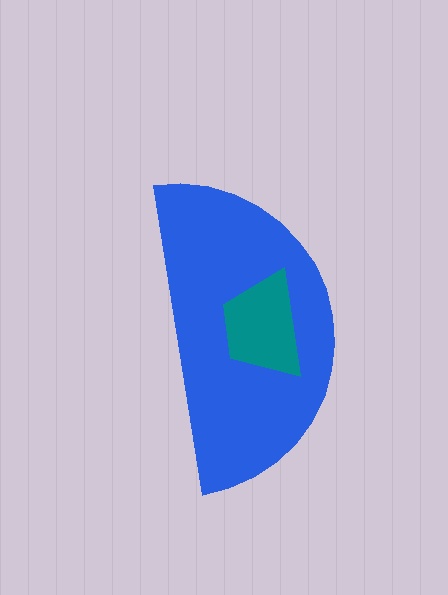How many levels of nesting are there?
2.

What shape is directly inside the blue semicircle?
The teal trapezoid.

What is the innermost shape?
The teal trapezoid.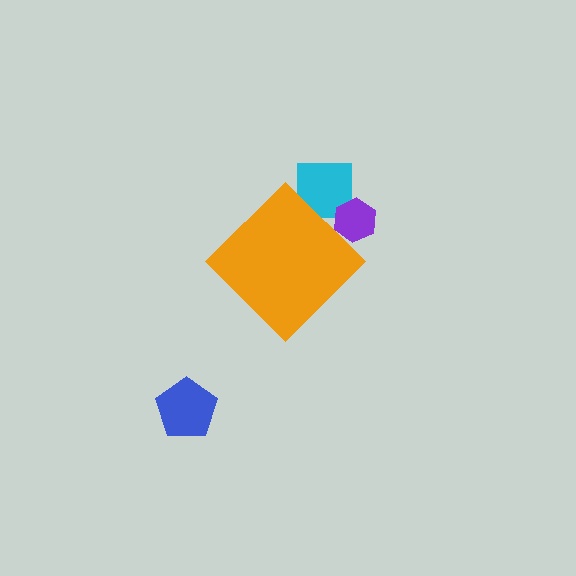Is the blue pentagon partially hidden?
No, the blue pentagon is fully visible.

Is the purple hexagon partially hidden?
Yes, the purple hexagon is partially hidden behind the orange diamond.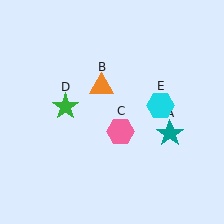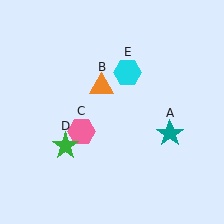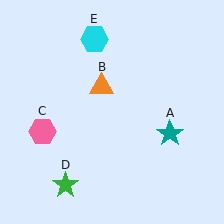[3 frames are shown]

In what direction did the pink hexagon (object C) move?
The pink hexagon (object C) moved left.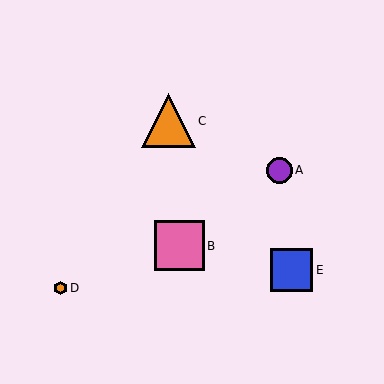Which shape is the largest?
The orange triangle (labeled C) is the largest.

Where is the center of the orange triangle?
The center of the orange triangle is at (168, 121).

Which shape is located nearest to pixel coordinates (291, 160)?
The purple circle (labeled A) at (280, 170) is nearest to that location.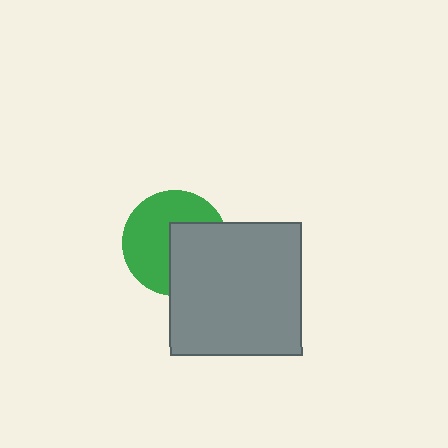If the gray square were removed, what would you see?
You would see the complete green circle.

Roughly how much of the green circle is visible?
About half of it is visible (roughly 58%).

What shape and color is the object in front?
The object in front is a gray square.